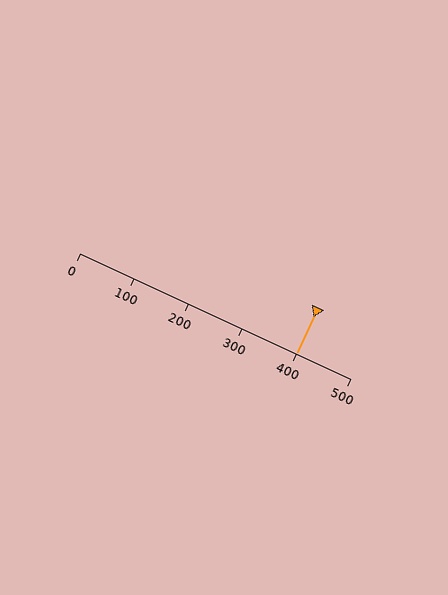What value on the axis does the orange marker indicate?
The marker indicates approximately 400.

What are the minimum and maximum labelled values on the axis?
The axis runs from 0 to 500.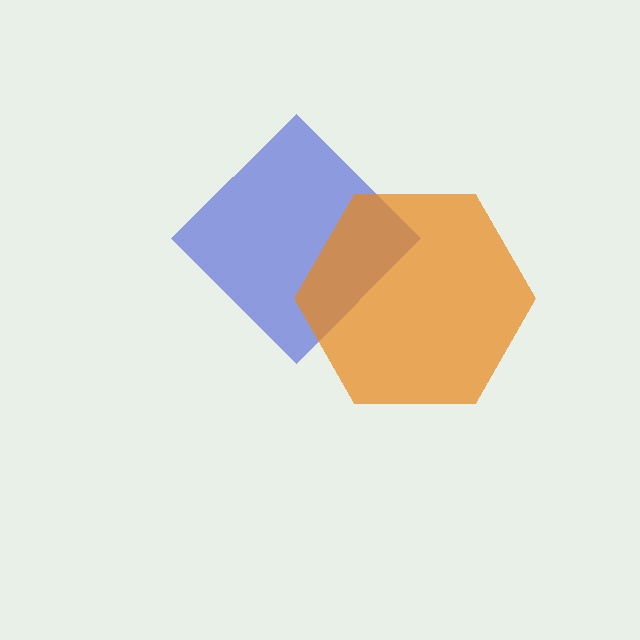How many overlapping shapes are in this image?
There are 2 overlapping shapes in the image.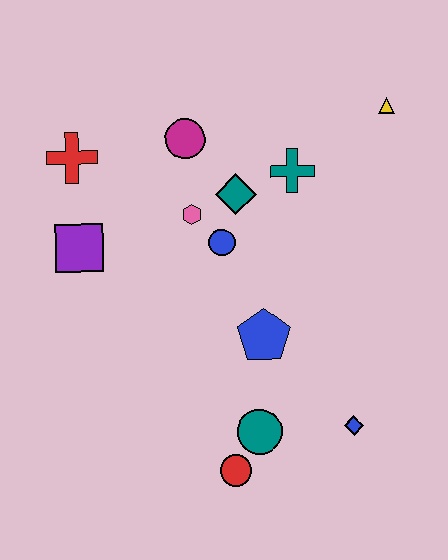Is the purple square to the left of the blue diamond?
Yes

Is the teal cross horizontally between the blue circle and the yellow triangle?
Yes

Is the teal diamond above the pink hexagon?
Yes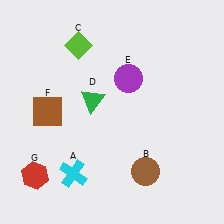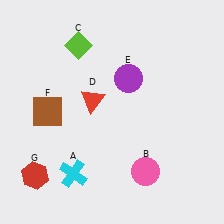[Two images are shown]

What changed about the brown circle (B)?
In Image 1, B is brown. In Image 2, it changed to pink.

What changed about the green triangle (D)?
In Image 1, D is green. In Image 2, it changed to red.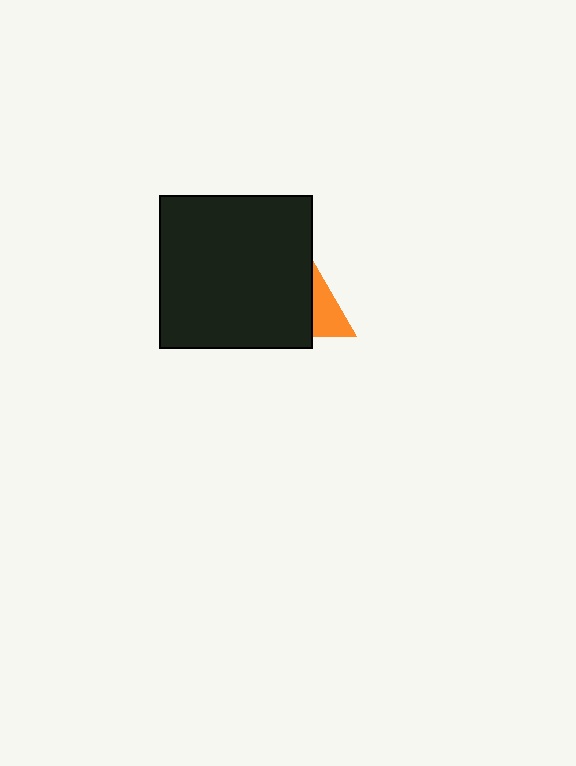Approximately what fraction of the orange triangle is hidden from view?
Roughly 65% of the orange triangle is hidden behind the black square.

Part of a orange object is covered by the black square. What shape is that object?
It is a triangle.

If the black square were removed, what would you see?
You would see the complete orange triangle.